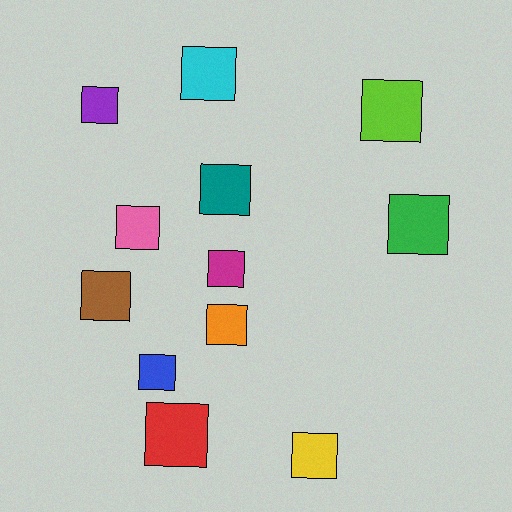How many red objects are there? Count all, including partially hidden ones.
There is 1 red object.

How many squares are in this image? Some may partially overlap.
There are 12 squares.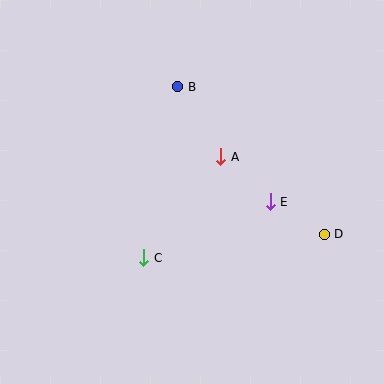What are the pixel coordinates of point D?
Point D is at (324, 234).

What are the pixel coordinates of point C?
Point C is at (144, 258).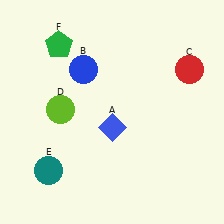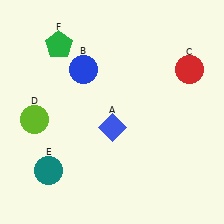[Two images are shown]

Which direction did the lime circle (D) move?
The lime circle (D) moved left.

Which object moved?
The lime circle (D) moved left.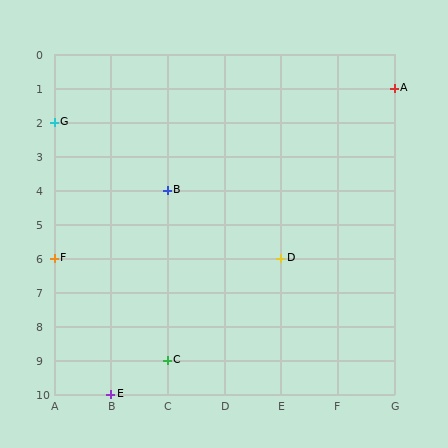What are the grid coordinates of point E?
Point E is at grid coordinates (B, 10).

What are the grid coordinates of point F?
Point F is at grid coordinates (A, 6).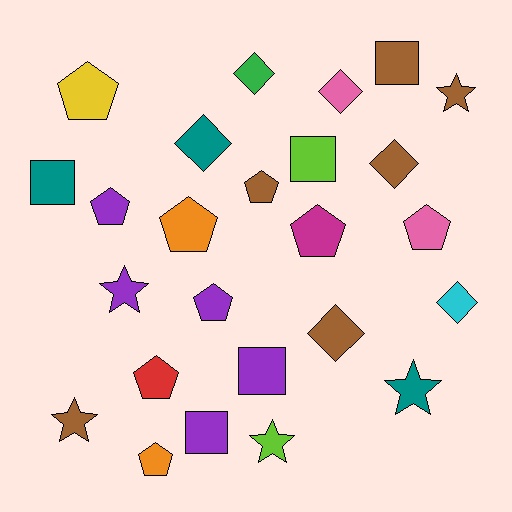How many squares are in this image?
There are 5 squares.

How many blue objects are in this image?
There are no blue objects.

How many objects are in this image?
There are 25 objects.